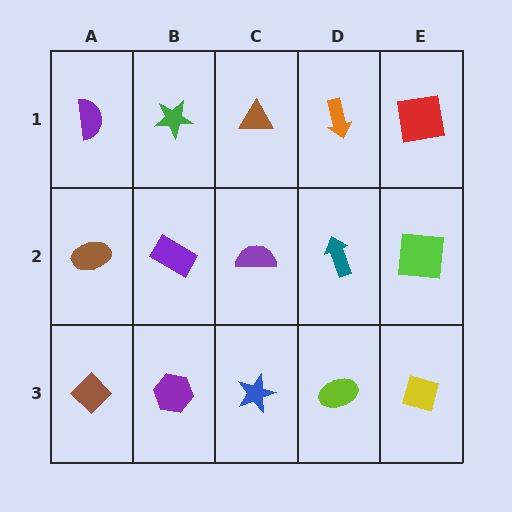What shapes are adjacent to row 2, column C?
A brown triangle (row 1, column C), a blue star (row 3, column C), a purple rectangle (row 2, column B), a teal arrow (row 2, column D).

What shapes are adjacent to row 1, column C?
A purple semicircle (row 2, column C), a green star (row 1, column B), an orange arrow (row 1, column D).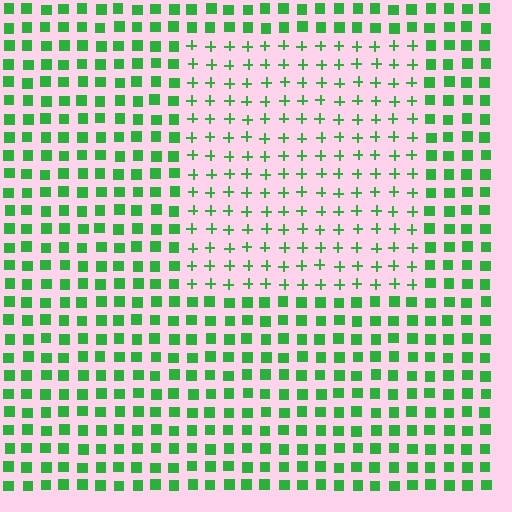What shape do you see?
I see a rectangle.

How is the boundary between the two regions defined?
The boundary is defined by a change in element shape: plus signs inside vs. squares outside. All elements share the same color and spacing.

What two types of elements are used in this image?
The image uses plus signs inside the rectangle region and squares outside it.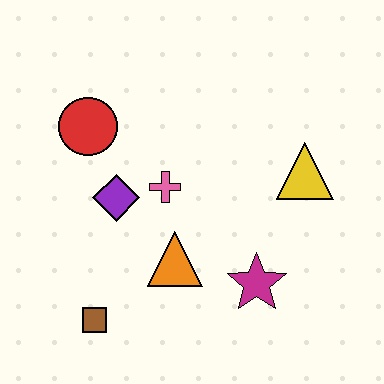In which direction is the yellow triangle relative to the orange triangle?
The yellow triangle is to the right of the orange triangle.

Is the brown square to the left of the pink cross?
Yes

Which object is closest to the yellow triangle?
The magenta star is closest to the yellow triangle.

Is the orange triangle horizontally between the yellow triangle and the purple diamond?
Yes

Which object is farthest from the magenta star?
The red circle is farthest from the magenta star.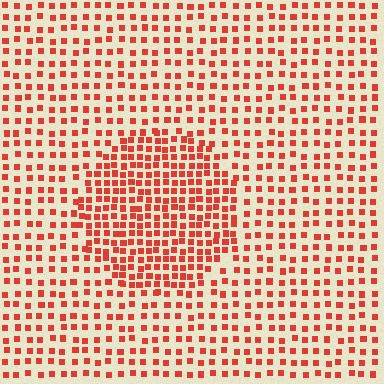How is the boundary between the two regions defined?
The boundary is defined by a change in element density (approximately 1.8x ratio). All elements are the same color, size, and shape.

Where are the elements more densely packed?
The elements are more densely packed inside the circle boundary.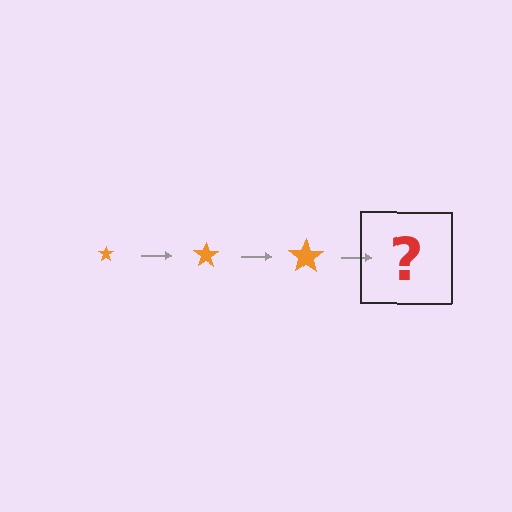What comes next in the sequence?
The next element should be an orange star, larger than the previous one.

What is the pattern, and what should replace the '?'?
The pattern is that the star gets progressively larger each step. The '?' should be an orange star, larger than the previous one.